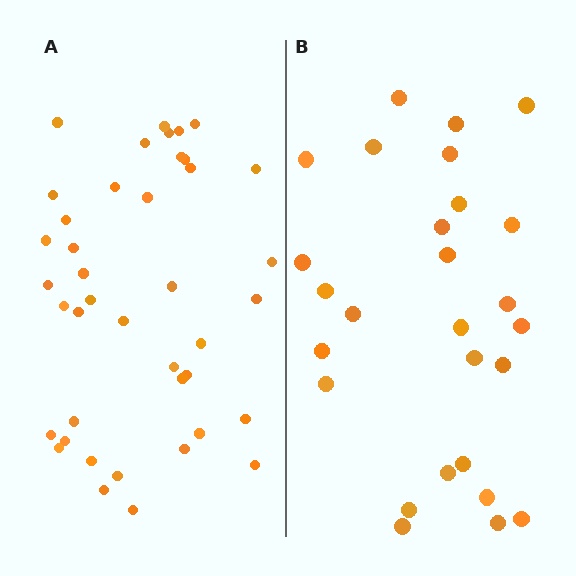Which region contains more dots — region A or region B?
Region A (the left region) has more dots.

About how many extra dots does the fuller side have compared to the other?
Region A has approximately 15 more dots than region B.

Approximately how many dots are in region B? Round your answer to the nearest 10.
About 30 dots. (The exact count is 27, which rounds to 30.)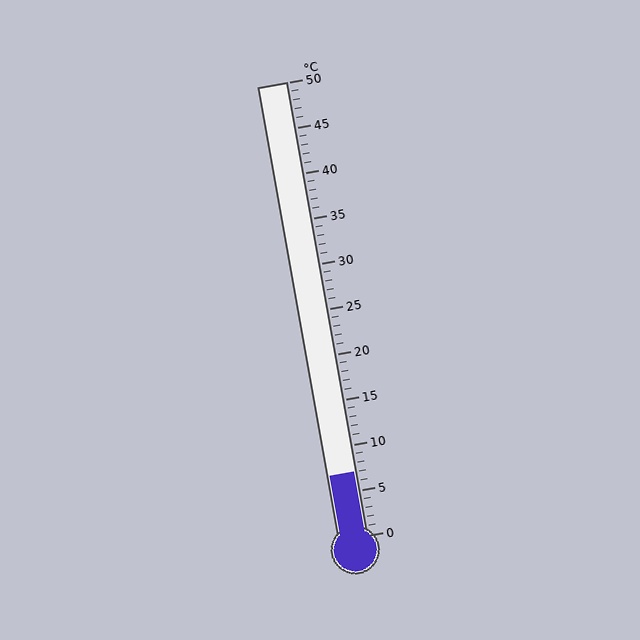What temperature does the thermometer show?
The thermometer shows approximately 7°C.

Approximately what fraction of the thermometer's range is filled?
The thermometer is filled to approximately 15% of its range.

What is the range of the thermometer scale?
The thermometer scale ranges from 0°C to 50°C.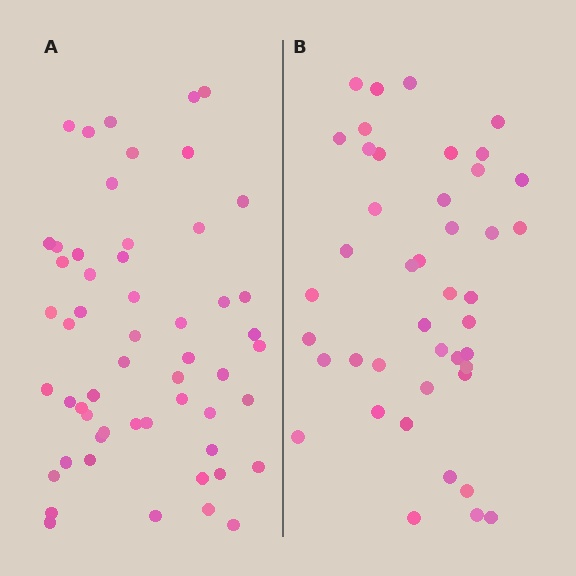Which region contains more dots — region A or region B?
Region A (the left region) has more dots.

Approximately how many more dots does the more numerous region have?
Region A has roughly 12 or so more dots than region B.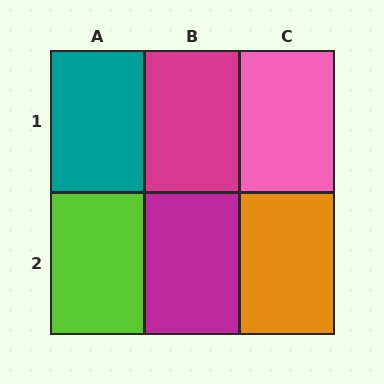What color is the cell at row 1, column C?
Pink.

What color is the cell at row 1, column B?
Magenta.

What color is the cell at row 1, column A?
Teal.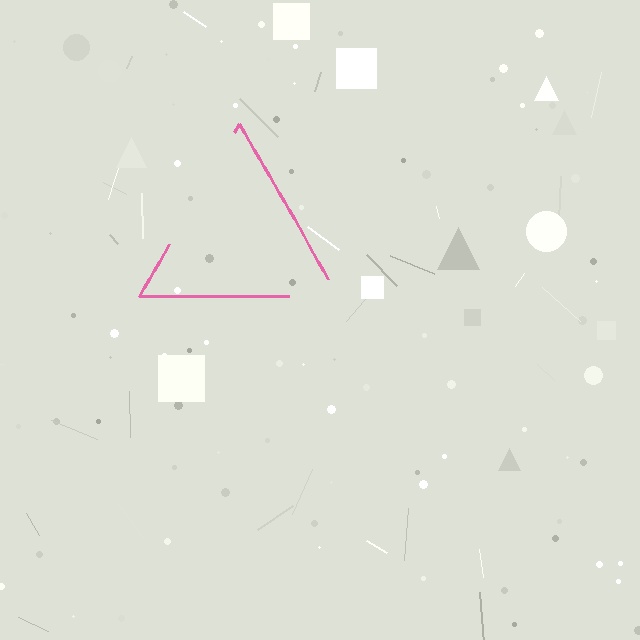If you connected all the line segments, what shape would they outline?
They would outline a triangle.